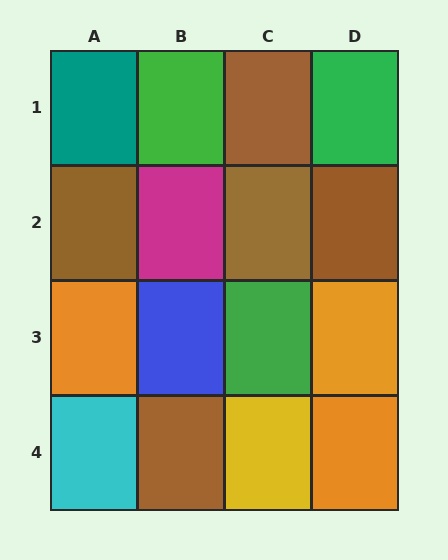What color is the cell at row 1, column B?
Green.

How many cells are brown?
5 cells are brown.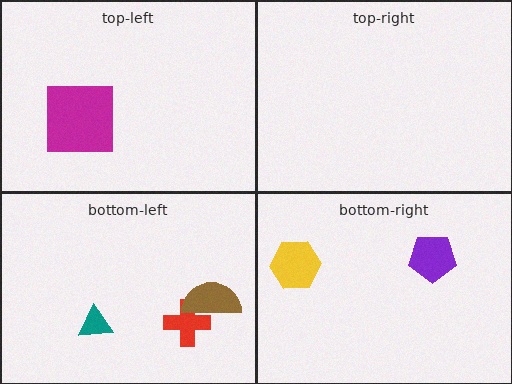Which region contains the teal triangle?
The bottom-left region.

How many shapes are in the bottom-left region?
3.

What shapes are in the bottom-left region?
The teal triangle, the red cross, the brown semicircle.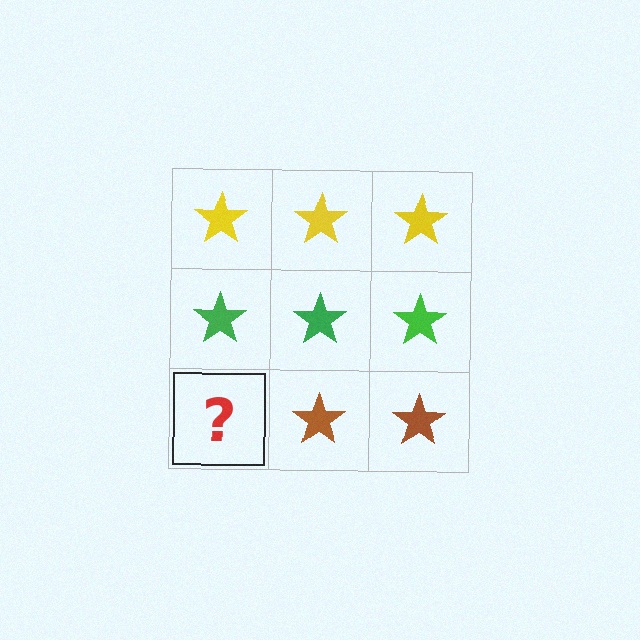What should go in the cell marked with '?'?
The missing cell should contain a brown star.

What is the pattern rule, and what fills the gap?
The rule is that each row has a consistent color. The gap should be filled with a brown star.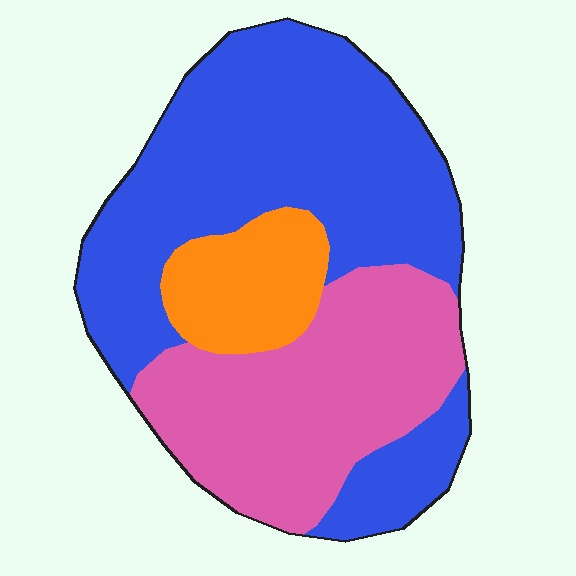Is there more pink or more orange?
Pink.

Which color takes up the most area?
Blue, at roughly 55%.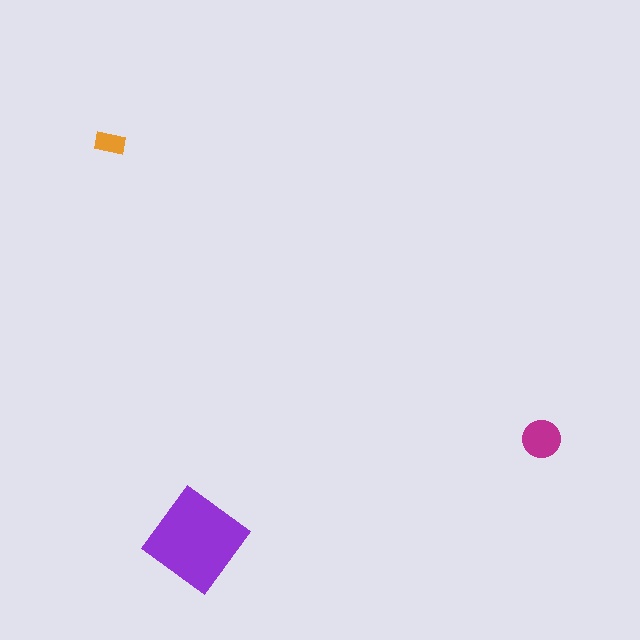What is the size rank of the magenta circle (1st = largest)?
2nd.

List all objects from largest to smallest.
The purple diamond, the magenta circle, the orange rectangle.